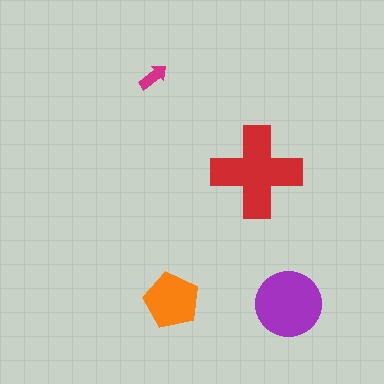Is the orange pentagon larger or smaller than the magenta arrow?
Larger.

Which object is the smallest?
The magenta arrow.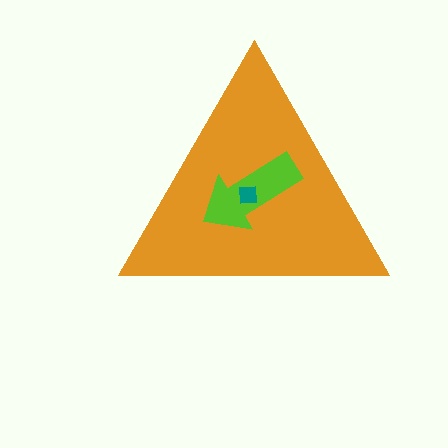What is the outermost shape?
The orange triangle.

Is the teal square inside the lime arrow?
Yes.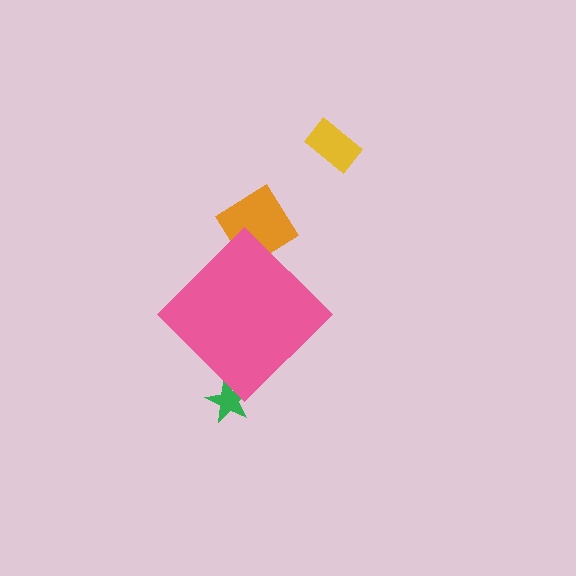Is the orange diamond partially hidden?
Yes, the orange diamond is partially hidden behind the pink diamond.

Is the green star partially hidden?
Yes, the green star is partially hidden behind the pink diamond.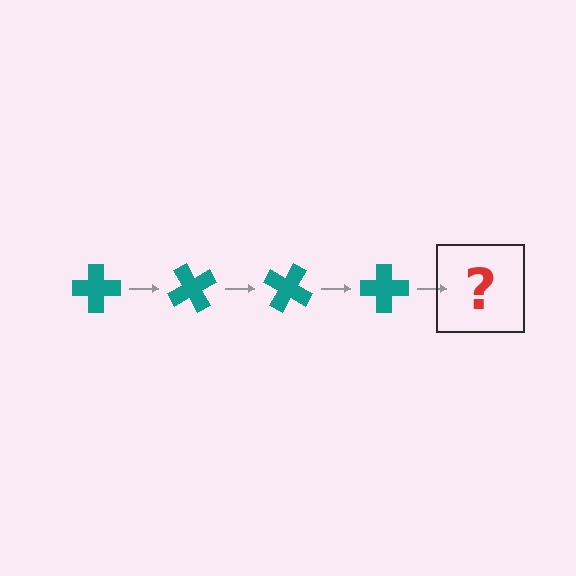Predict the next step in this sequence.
The next step is a teal cross rotated 240 degrees.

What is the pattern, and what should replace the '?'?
The pattern is that the cross rotates 60 degrees each step. The '?' should be a teal cross rotated 240 degrees.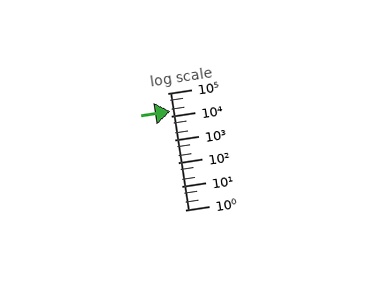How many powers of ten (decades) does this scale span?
The scale spans 5 decades, from 1 to 100000.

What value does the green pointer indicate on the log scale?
The pointer indicates approximately 16000.